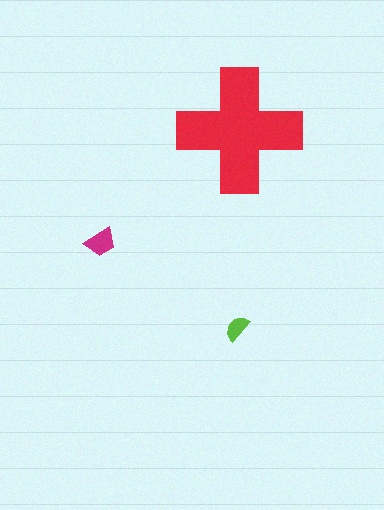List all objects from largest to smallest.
The red cross, the magenta trapezoid, the lime semicircle.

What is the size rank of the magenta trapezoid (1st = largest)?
2nd.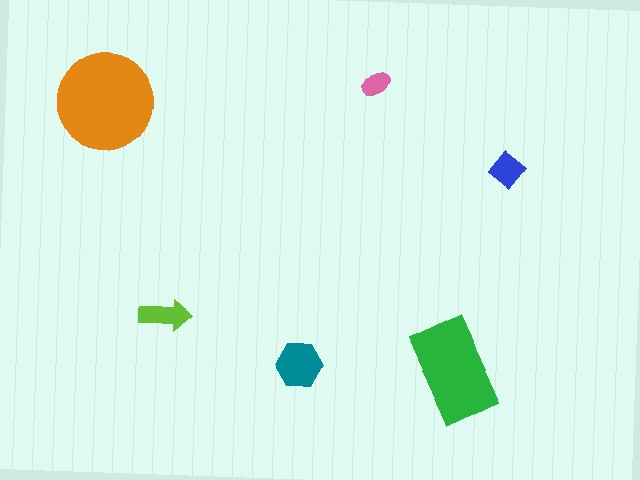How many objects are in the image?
There are 6 objects in the image.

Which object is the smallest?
The pink ellipse.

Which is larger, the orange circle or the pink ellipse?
The orange circle.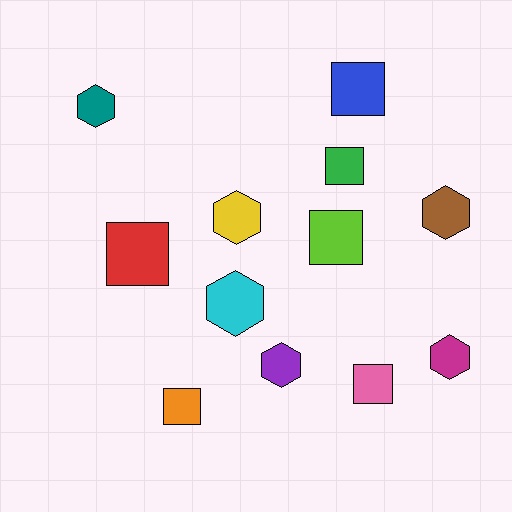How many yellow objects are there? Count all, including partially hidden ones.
There is 1 yellow object.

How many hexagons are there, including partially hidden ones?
There are 6 hexagons.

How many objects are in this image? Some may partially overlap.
There are 12 objects.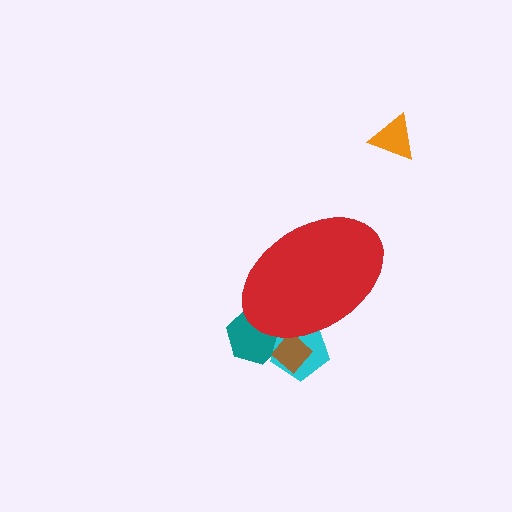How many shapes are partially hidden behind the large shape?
3 shapes are partially hidden.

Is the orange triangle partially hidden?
No, the orange triangle is fully visible.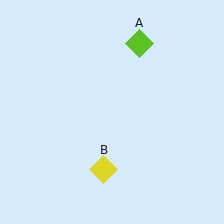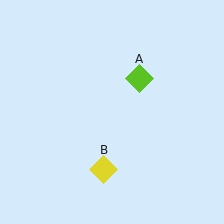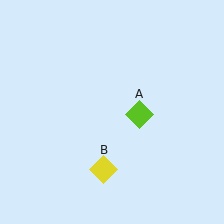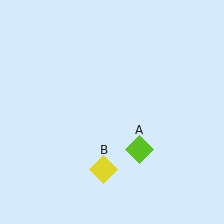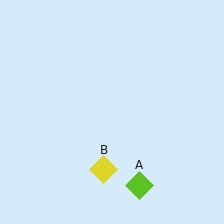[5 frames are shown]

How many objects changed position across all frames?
1 object changed position: lime diamond (object A).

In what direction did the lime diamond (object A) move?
The lime diamond (object A) moved down.